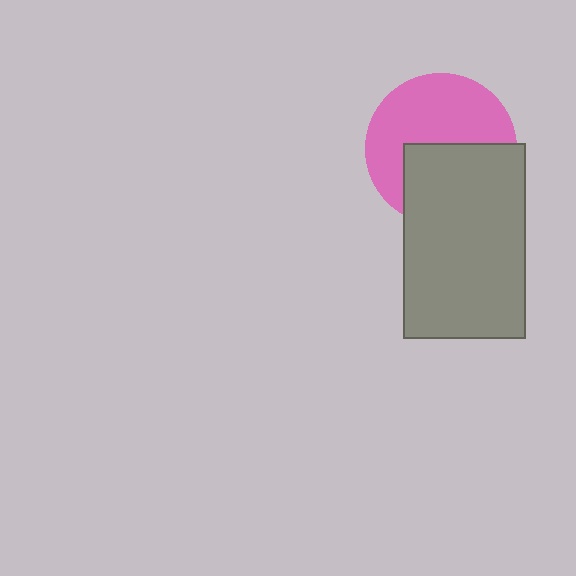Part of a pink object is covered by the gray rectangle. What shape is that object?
It is a circle.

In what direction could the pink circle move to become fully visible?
The pink circle could move up. That would shift it out from behind the gray rectangle entirely.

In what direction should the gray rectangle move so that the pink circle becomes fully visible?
The gray rectangle should move down. That is the shortest direction to clear the overlap and leave the pink circle fully visible.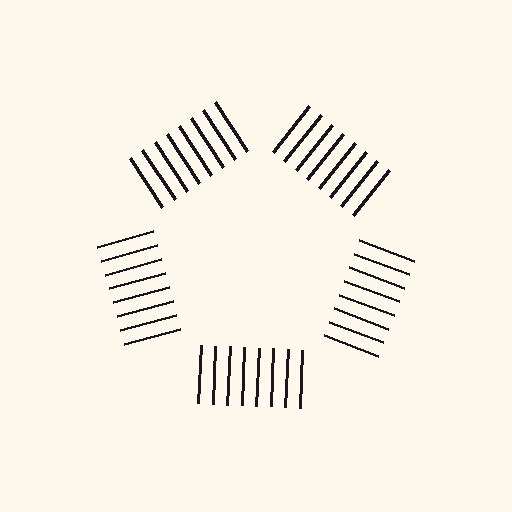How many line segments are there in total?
40 — 8 along each of the 5 edges.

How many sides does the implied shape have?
5 sides — the line-ends trace a pentagon.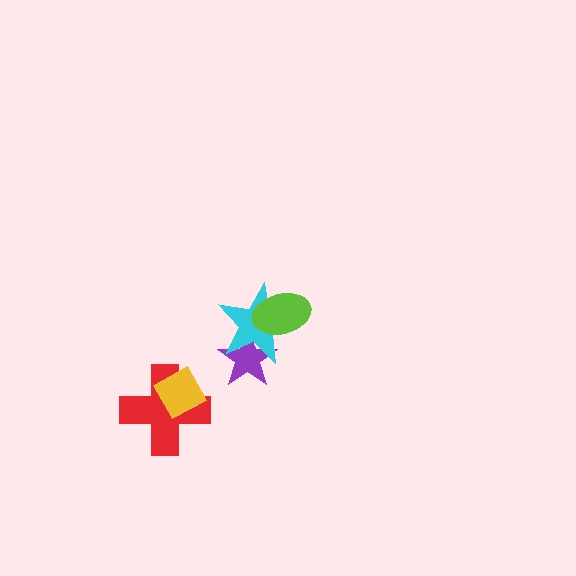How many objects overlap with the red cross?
1 object overlaps with the red cross.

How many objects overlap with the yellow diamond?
1 object overlaps with the yellow diamond.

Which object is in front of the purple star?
The cyan star is in front of the purple star.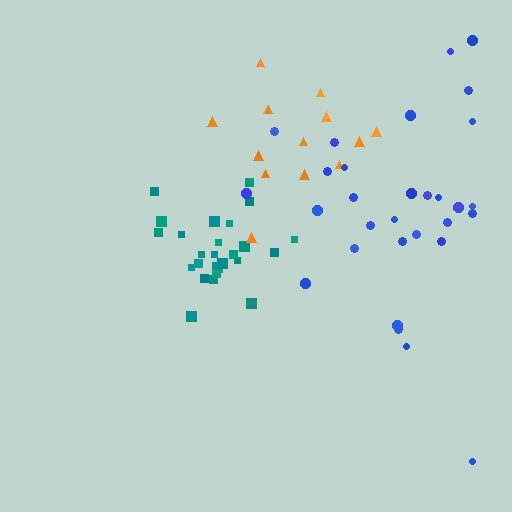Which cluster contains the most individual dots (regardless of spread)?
Blue (30).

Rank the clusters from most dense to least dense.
teal, blue, orange.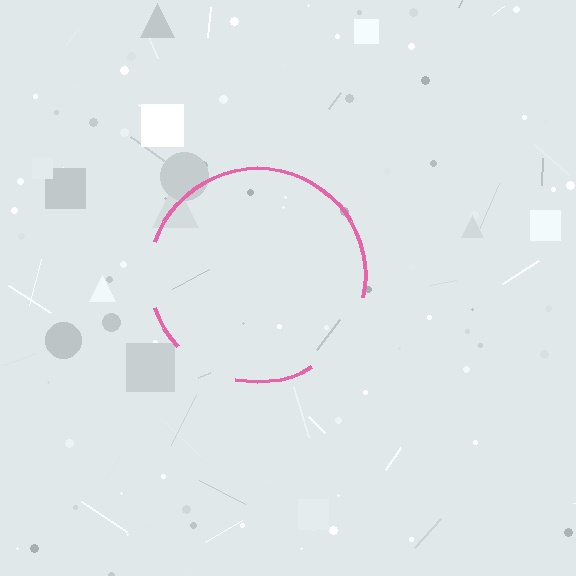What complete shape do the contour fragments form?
The contour fragments form a circle.